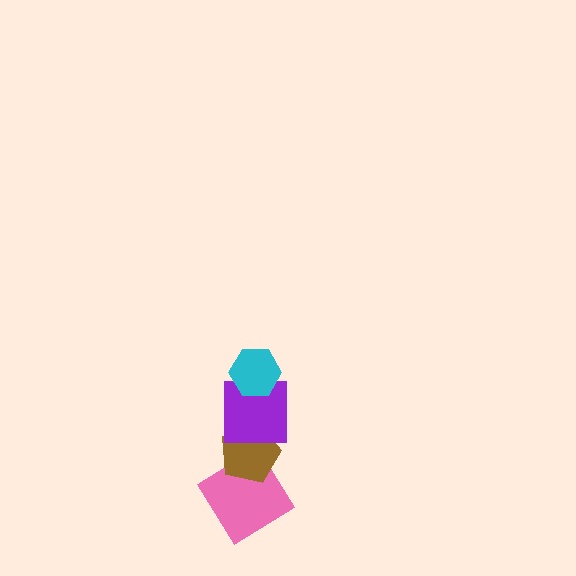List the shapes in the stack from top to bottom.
From top to bottom: the cyan hexagon, the purple square, the brown pentagon, the pink diamond.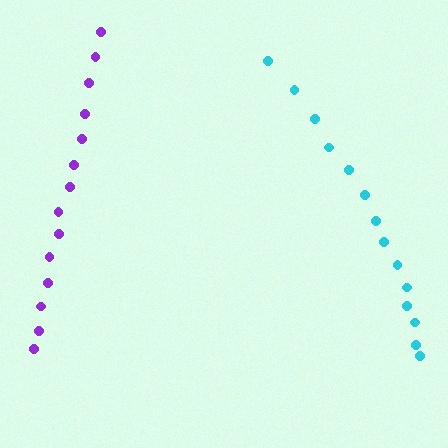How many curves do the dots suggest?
There are 2 distinct paths.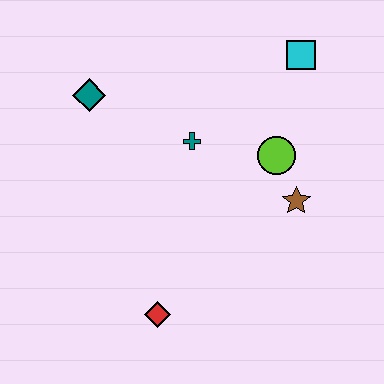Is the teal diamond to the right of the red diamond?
No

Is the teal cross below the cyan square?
Yes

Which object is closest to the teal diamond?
The teal cross is closest to the teal diamond.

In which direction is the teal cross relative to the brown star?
The teal cross is to the left of the brown star.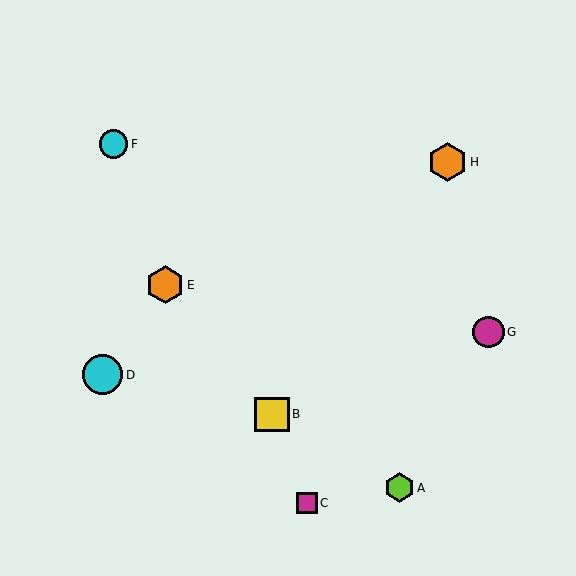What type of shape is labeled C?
Shape C is a magenta square.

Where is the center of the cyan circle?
The center of the cyan circle is at (103, 375).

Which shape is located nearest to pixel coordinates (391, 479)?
The lime hexagon (labeled A) at (400, 488) is nearest to that location.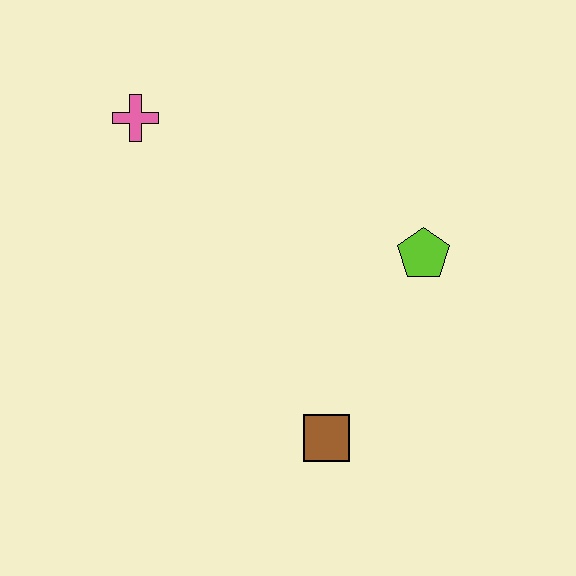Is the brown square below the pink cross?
Yes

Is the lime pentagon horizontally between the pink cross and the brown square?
No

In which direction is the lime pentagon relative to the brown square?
The lime pentagon is above the brown square.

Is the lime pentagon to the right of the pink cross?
Yes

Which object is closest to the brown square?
The lime pentagon is closest to the brown square.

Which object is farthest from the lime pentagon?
The pink cross is farthest from the lime pentagon.